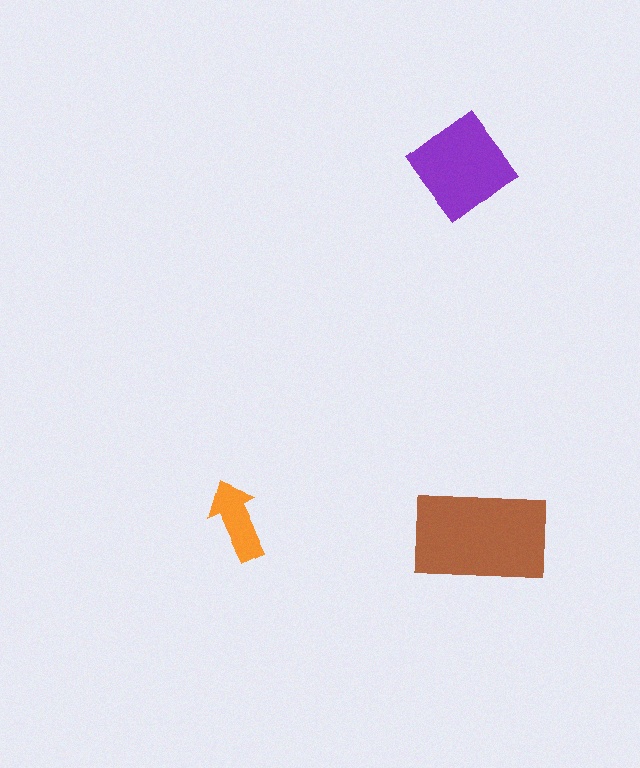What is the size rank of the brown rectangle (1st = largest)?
1st.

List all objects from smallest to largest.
The orange arrow, the purple diamond, the brown rectangle.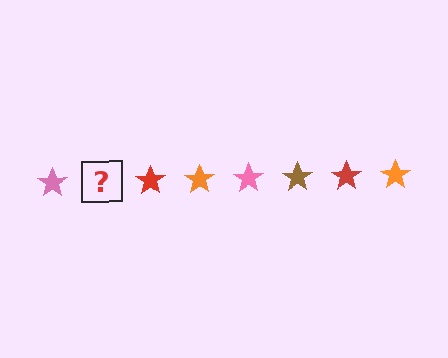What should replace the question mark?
The question mark should be replaced with a brown star.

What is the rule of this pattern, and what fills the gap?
The rule is that the pattern cycles through pink, brown, red, orange stars. The gap should be filled with a brown star.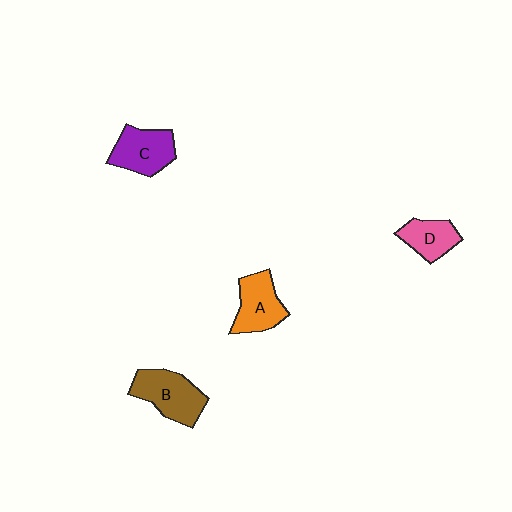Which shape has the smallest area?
Shape D (pink).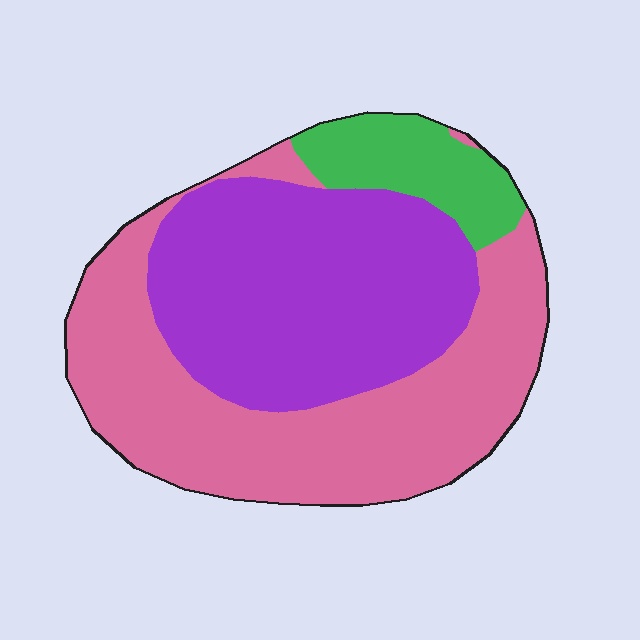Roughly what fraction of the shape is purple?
Purple covers around 40% of the shape.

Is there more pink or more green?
Pink.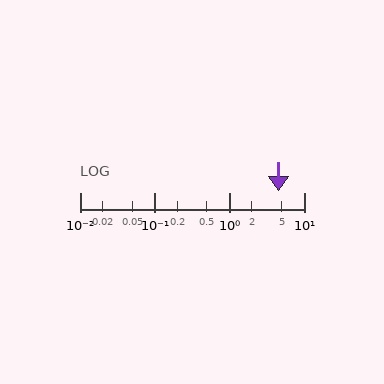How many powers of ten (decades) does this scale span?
The scale spans 3 decades, from 0.01 to 10.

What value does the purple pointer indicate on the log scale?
The pointer indicates approximately 4.6.